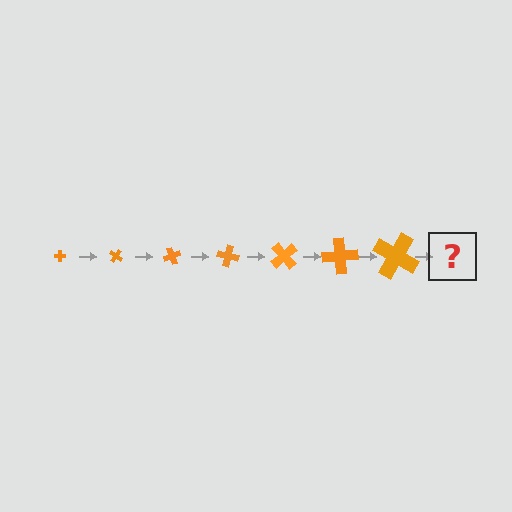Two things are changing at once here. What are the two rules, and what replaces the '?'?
The two rules are that the cross grows larger each step and it rotates 35 degrees each step. The '?' should be a cross, larger than the previous one and rotated 245 degrees from the start.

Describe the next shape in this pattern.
It should be a cross, larger than the previous one and rotated 245 degrees from the start.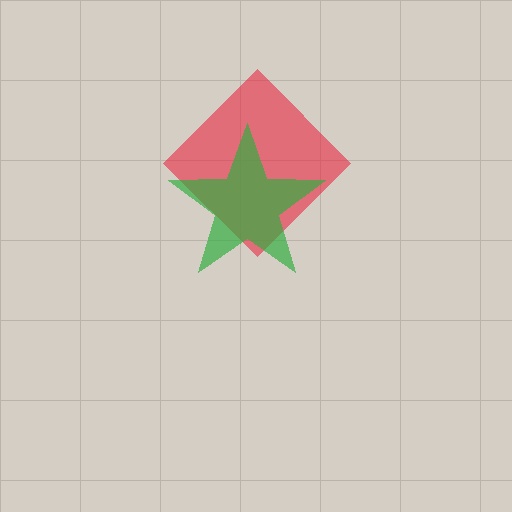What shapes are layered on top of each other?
The layered shapes are: a red diamond, a green star.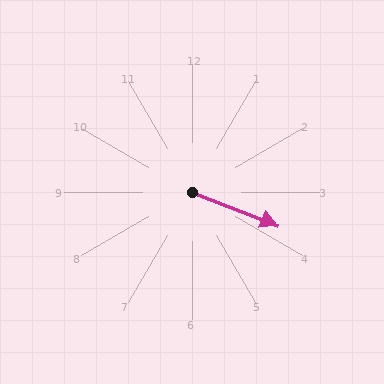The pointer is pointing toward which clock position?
Roughly 4 o'clock.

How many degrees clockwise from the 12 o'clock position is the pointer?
Approximately 111 degrees.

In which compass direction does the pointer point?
East.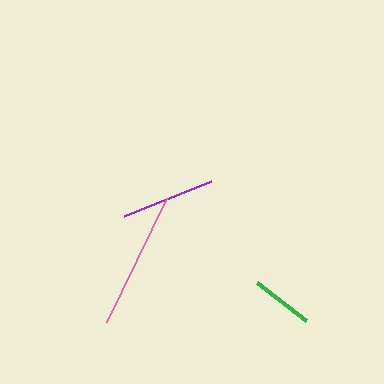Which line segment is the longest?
The pink line is the longest at approximately 137 pixels.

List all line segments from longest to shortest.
From longest to shortest: pink, purple, green.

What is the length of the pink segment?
The pink segment is approximately 137 pixels long.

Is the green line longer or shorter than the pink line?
The pink line is longer than the green line.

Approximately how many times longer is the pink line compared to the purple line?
The pink line is approximately 1.5 times the length of the purple line.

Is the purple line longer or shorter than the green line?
The purple line is longer than the green line.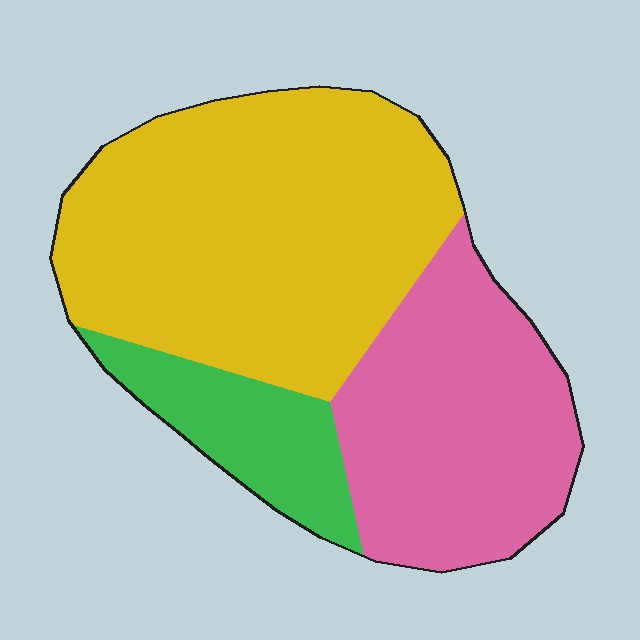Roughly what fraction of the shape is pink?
Pink takes up about one third (1/3) of the shape.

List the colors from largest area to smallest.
From largest to smallest: yellow, pink, green.